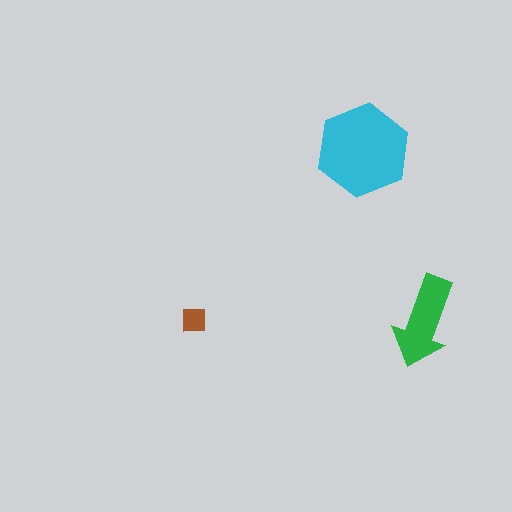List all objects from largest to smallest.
The cyan hexagon, the green arrow, the brown square.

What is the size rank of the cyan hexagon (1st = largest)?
1st.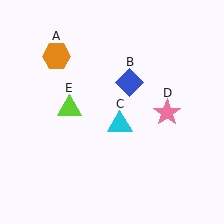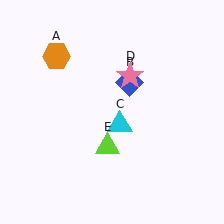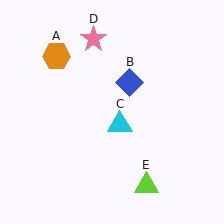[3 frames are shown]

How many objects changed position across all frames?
2 objects changed position: pink star (object D), lime triangle (object E).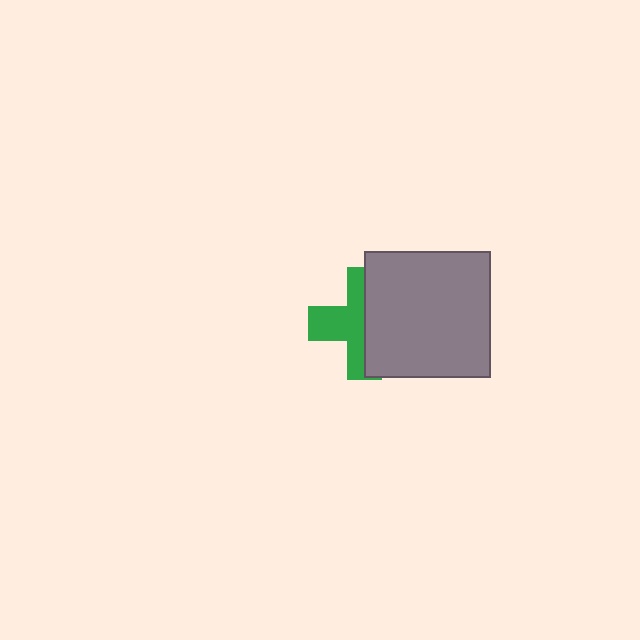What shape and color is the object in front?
The object in front is a gray square.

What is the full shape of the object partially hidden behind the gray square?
The partially hidden object is a green cross.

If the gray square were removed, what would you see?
You would see the complete green cross.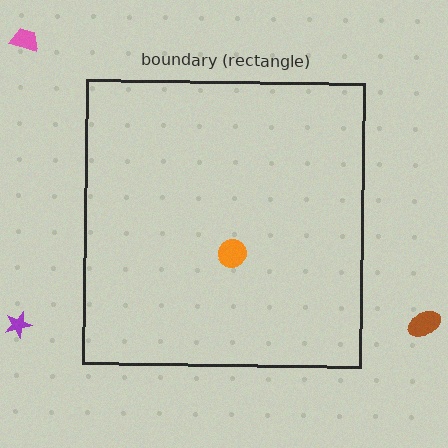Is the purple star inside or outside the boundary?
Outside.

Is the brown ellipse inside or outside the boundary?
Outside.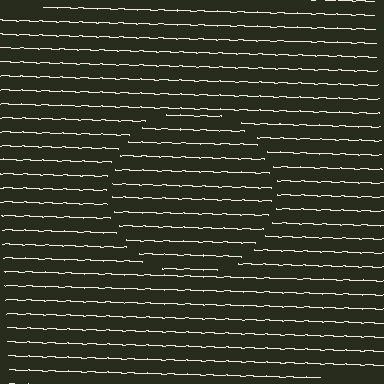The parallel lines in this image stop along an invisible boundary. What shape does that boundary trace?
An illusory circle. The interior of the shape contains the same grating, shifted by half a period — the contour is defined by the phase discontinuity where line-ends from the inner and outer gratings abut.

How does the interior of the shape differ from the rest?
The interior of the shape contains the same grating, shifted by half a period — the contour is defined by the phase discontinuity where line-ends from the inner and outer gratings abut.